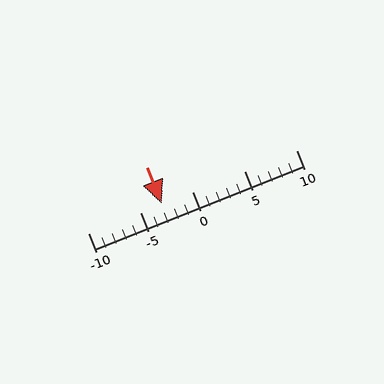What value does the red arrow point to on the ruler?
The red arrow points to approximately -3.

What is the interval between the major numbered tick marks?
The major tick marks are spaced 5 units apart.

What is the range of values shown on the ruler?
The ruler shows values from -10 to 10.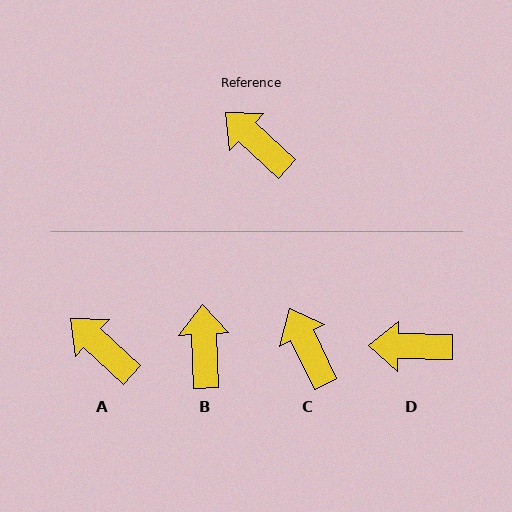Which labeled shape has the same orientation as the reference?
A.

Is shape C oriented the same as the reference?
No, it is off by about 22 degrees.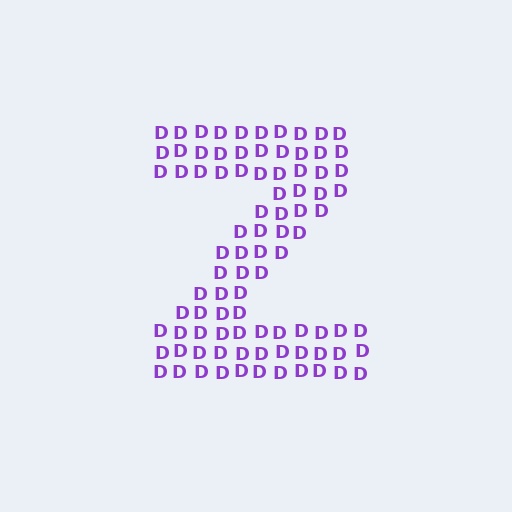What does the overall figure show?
The overall figure shows the letter Z.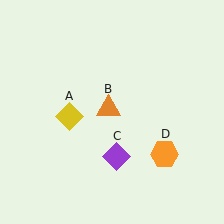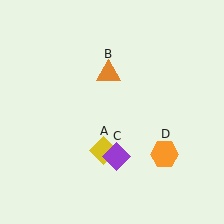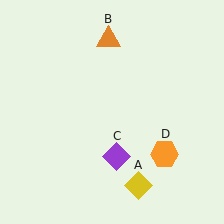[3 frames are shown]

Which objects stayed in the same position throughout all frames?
Purple diamond (object C) and orange hexagon (object D) remained stationary.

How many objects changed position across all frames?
2 objects changed position: yellow diamond (object A), orange triangle (object B).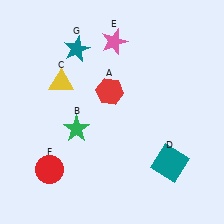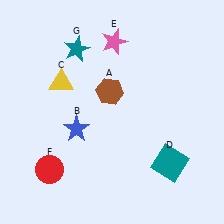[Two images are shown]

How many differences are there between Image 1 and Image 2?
There are 2 differences between the two images.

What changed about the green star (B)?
In Image 1, B is green. In Image 2, it changed to blue.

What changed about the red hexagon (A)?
In Image 1, A is red. In Image 2, it changed to brown.